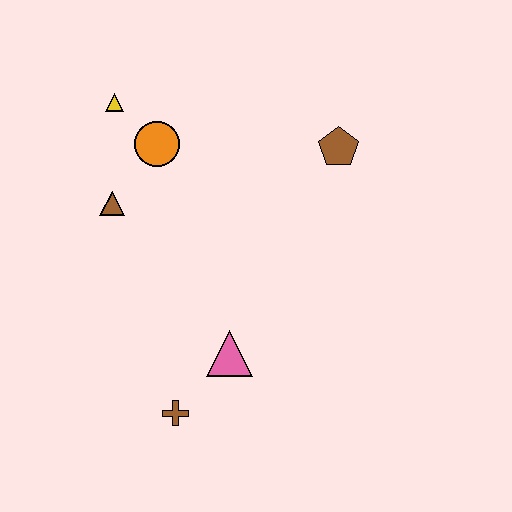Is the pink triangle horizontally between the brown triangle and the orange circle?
No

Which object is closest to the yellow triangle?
The orange circle is closest to the yellow triangle.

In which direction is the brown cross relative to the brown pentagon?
The brown cross is below the brown pentagon.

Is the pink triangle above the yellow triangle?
No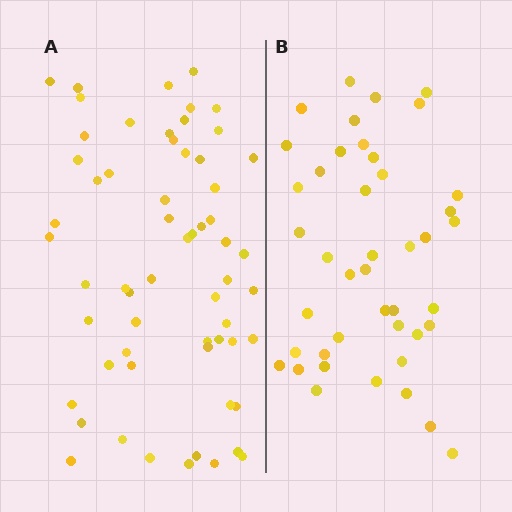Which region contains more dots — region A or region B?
Region A (the left region) has more dots.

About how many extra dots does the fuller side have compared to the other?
Region A has approximately 15 more dots than region B.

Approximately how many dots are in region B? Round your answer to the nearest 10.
About 40 dots. (The exact count is 43, which rounds to 40.)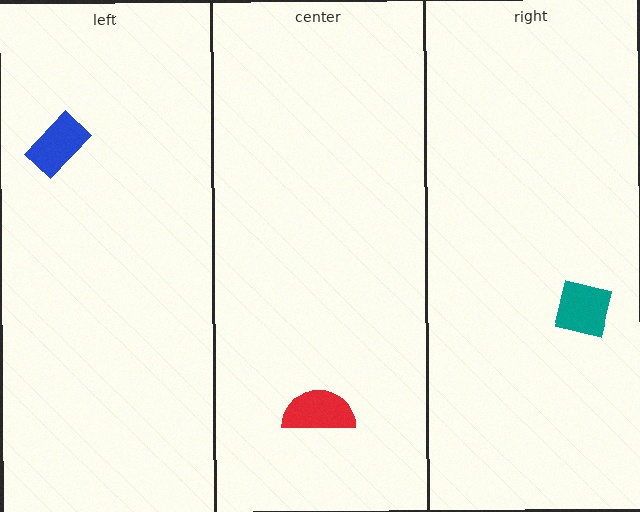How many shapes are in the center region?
1.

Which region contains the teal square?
The right region.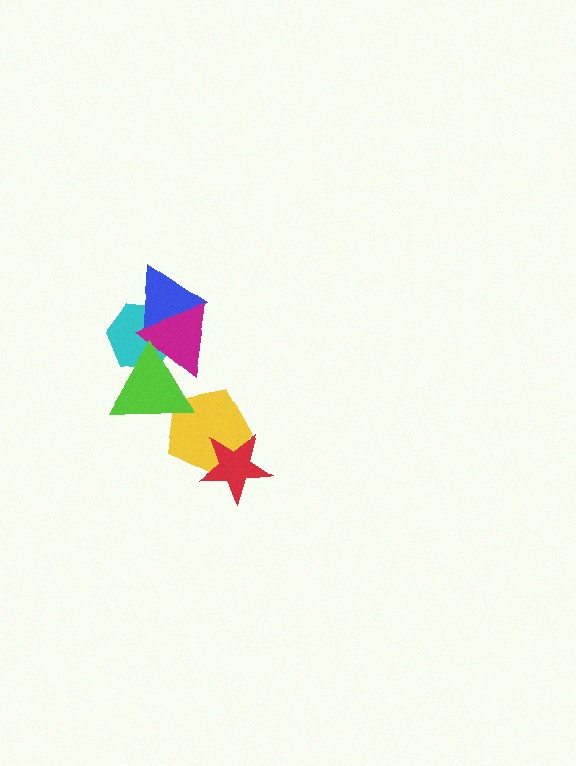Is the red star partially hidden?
No, no other shape covers it.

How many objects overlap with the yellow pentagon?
2 objects overlap with the yellow pentagon.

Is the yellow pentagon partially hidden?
Yes, it is partially covered by another shape.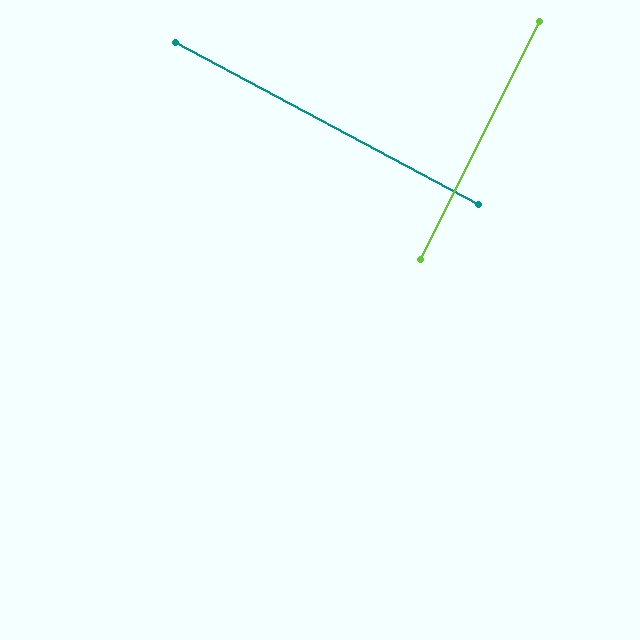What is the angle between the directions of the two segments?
Approximately 88 degrees.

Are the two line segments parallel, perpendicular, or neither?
Perpendicular — they meet at approximately 88°.